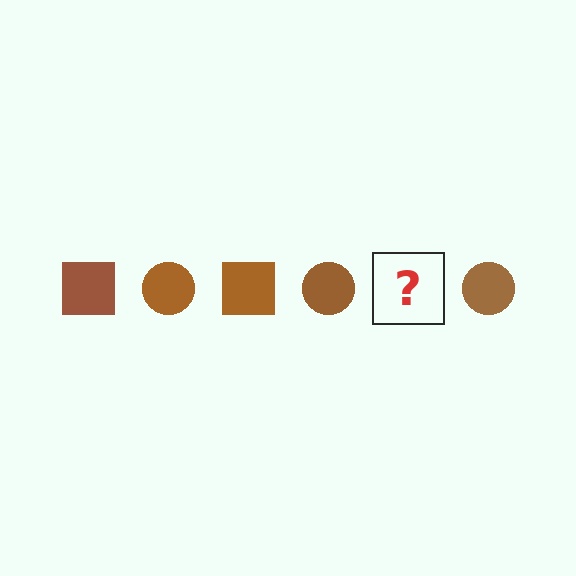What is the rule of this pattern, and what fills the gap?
The rule is that the pattern cycles through square, circle shapes in brown. The gap should be filled with a brown square.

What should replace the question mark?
The question mark should be replaced with a brown square.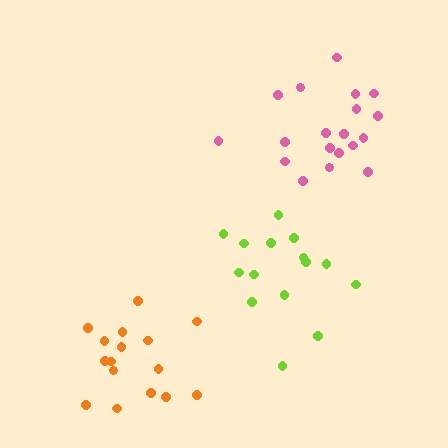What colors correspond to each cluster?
The clusters are colored: pink, lime, orange.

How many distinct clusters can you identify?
There are 3 distinct clusters.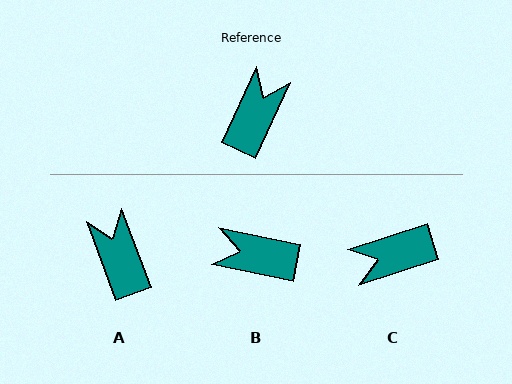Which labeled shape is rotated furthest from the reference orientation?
C, about 132 degrees away.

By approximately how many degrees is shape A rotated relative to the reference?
Approximately 45 degrees counter-clockwise.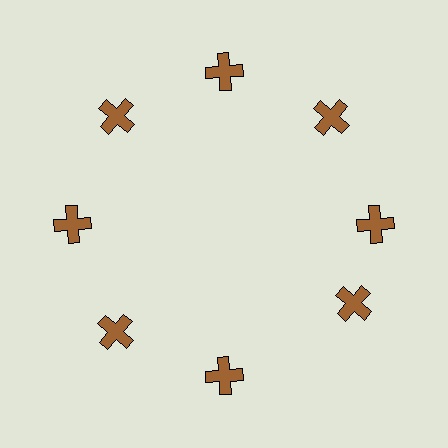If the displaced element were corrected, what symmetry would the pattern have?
It would have 8-fold rotational symmetry — the pattern would map onto itself every 45 degrees.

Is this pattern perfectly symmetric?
No. The 8 brown crosses are arranged in a ring, but one element near the 4 o'clock position is rotated out of alignment along the ring, breaking the 8-fold rotational symmetry.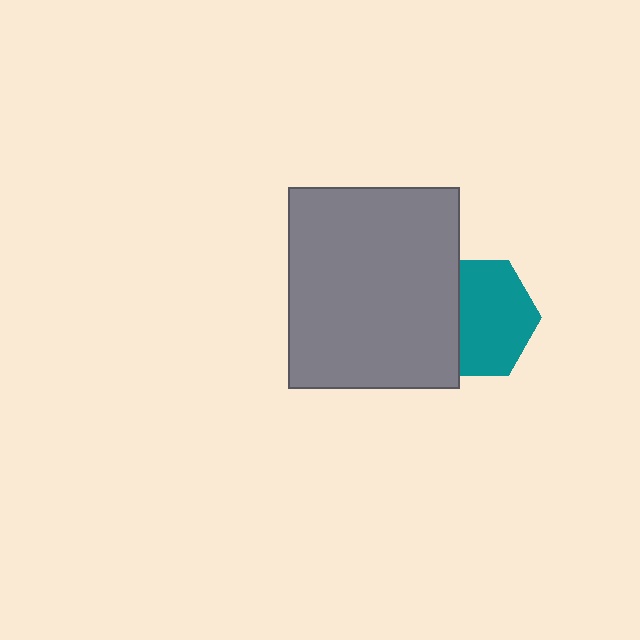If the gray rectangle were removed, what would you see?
You would see the complete teal hexagon.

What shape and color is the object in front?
The object in front is a gray rectangle.